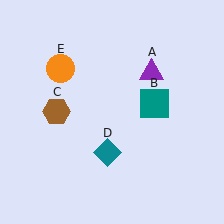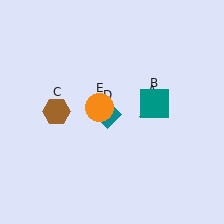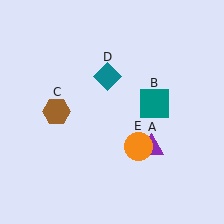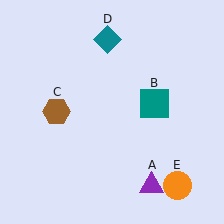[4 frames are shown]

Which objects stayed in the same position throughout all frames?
Teal square (object B) and brown hexagon (object C) remained stationary.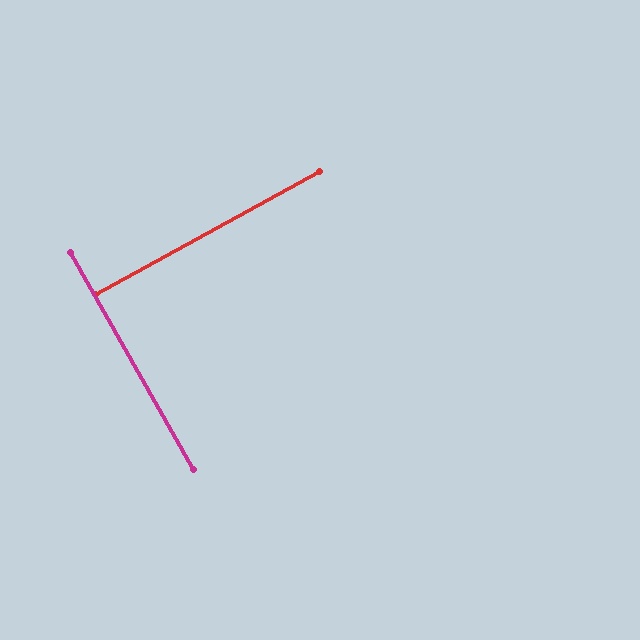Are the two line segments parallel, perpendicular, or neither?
Perpendicular — they meet at approximately 89°.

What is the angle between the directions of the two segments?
Approximately 89 degrees.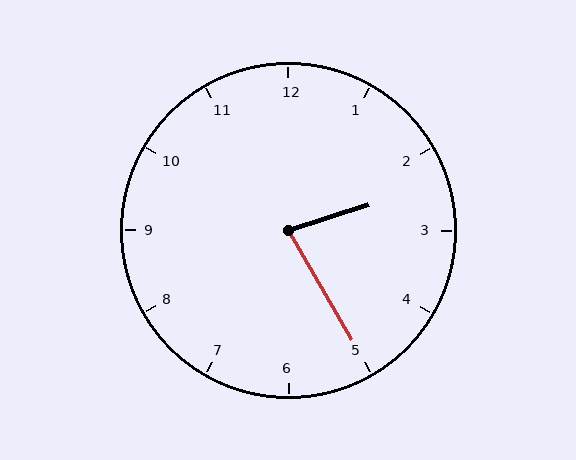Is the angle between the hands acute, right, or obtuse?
It is acute.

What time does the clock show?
2:25.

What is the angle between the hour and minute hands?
Approximately 78 degrees.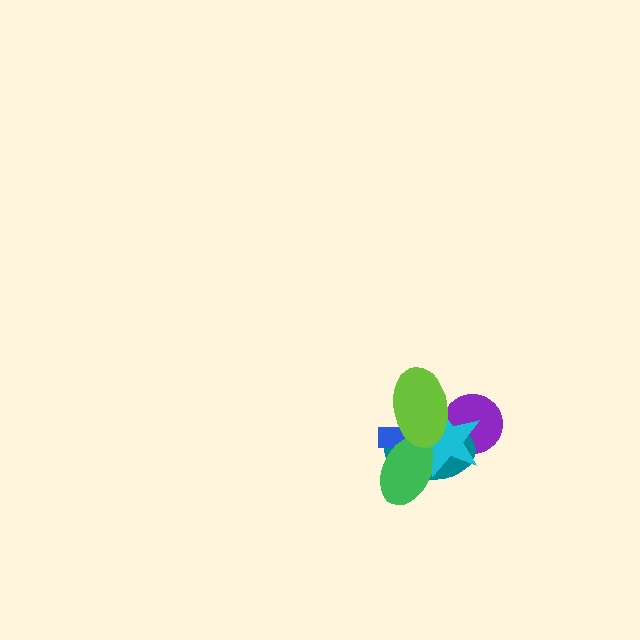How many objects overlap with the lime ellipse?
5 objects overlap with the lime ellipse.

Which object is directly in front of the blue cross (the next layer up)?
The green ellipse is directly in front of the blue cross.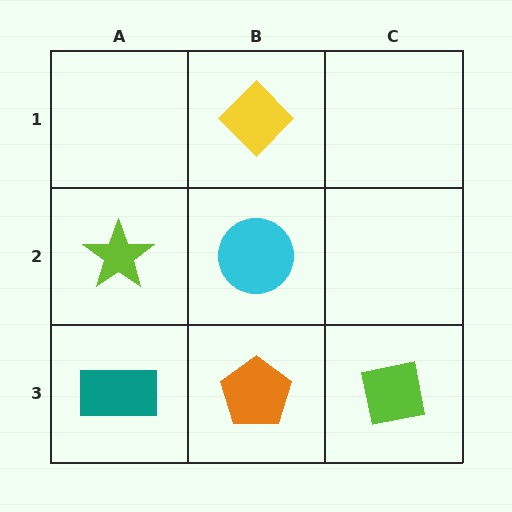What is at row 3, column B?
An orange pentagon.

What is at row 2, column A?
A lime star.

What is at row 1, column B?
A yellow diamond.